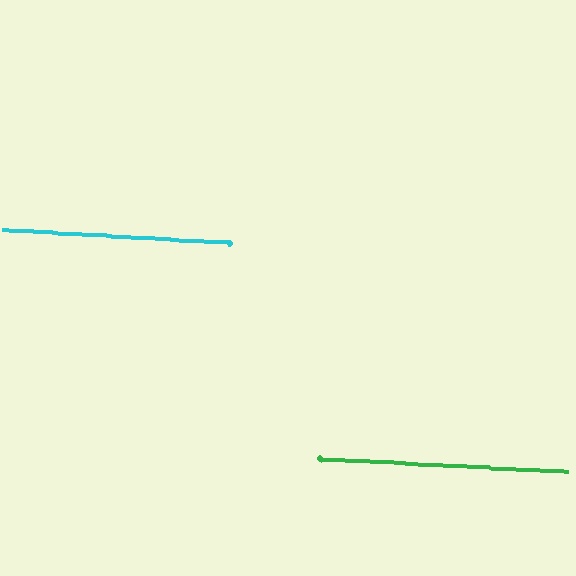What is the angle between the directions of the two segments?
Approximately 0 degrees.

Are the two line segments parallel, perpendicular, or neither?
Parallel — their directions differ by only 0.3°.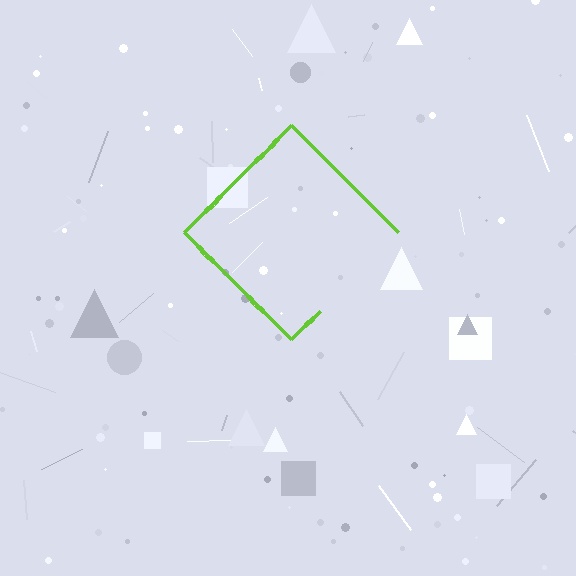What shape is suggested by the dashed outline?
The dashed outline suggests a diamond.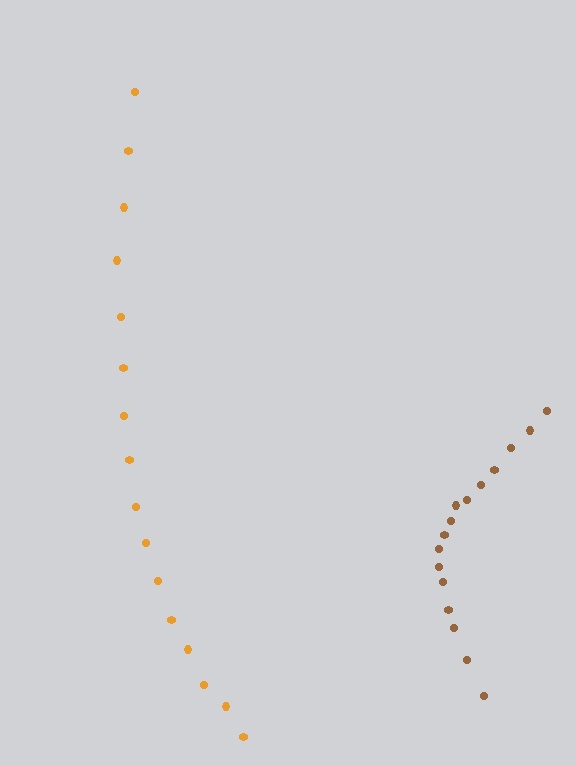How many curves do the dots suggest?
There are 2 distinct paths.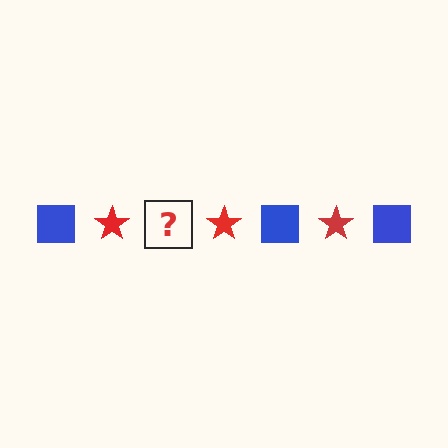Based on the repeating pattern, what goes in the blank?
The blank should be a blue square.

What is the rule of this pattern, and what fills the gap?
The rule is that the pattern alternates between blue square and red star. The gap should be filled with a blue square.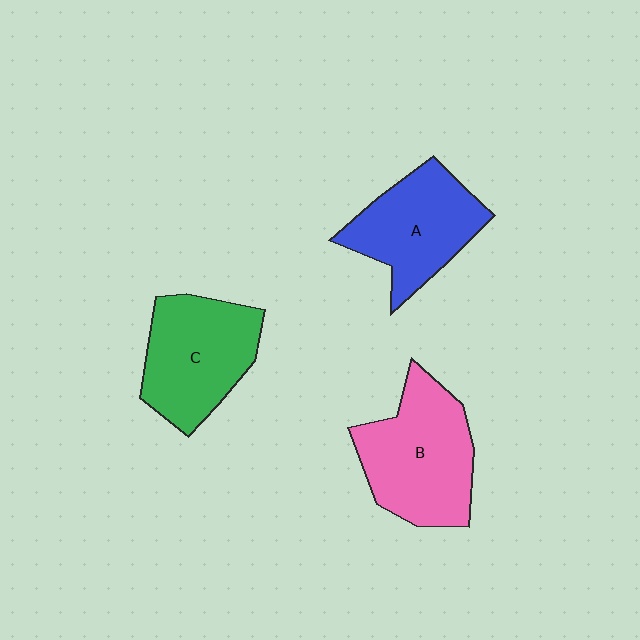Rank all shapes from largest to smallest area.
From largest to smallest: B (pink), C (green), A (blue).